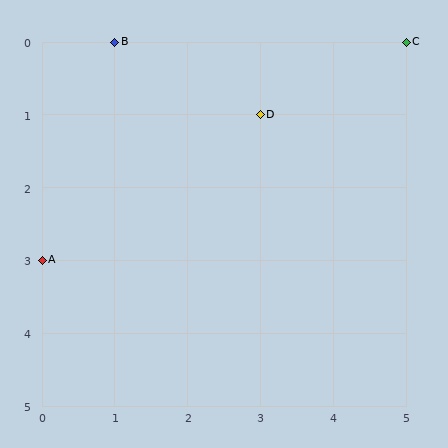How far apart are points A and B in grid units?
Points A and B are 1 column and 3 rows apart (about 3.2 grid units diagonally).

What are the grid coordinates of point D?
Point D is at grid coordinates (3, 1).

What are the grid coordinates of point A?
Point A is at grid coordinates (0, 3).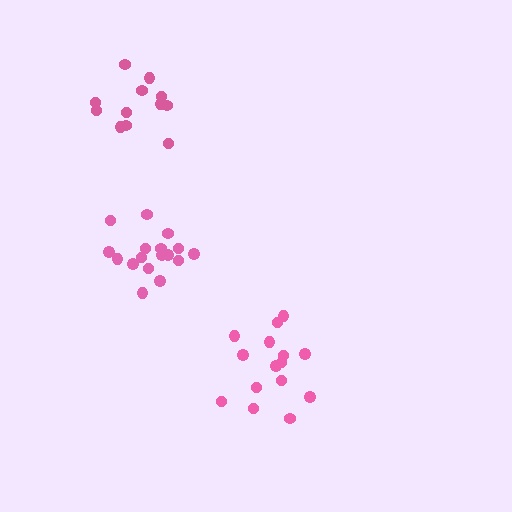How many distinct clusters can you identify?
There are 3 distinct clusters.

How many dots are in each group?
Group 1: 15 dots, Group 2: 17 dots, Group 3: 12 dots (44 total).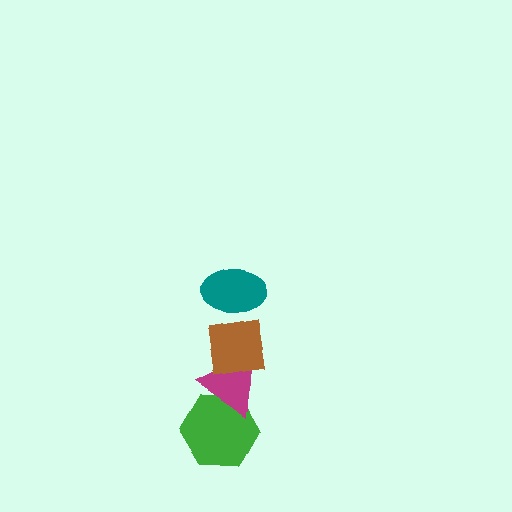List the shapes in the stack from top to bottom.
From top to bottom: the teal ellipse, the brown square, the magenta triangle, the green hexagon.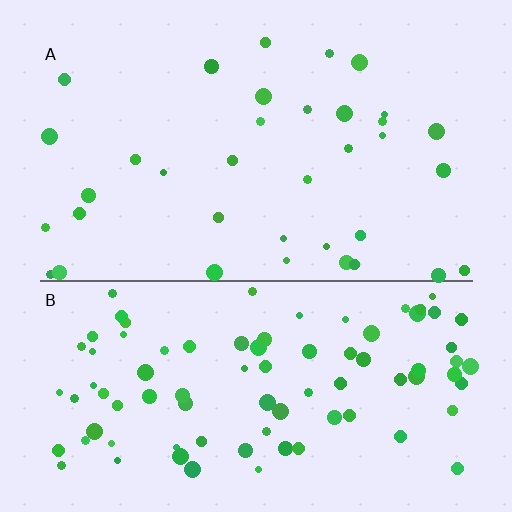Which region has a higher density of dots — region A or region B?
B (the bottom).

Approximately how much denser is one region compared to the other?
Approximately 2.5× — region B over region A.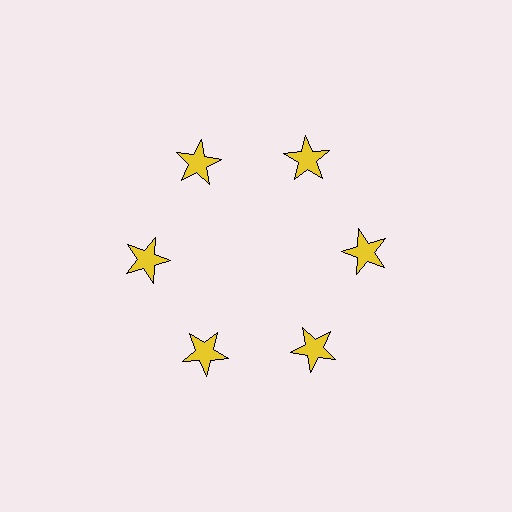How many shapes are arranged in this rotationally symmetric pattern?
There are 6 shapes, arranged in 6 groups of 1.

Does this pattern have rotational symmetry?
Yes, this pattern has 6-fold rotational symmetry. It looks the same after rotating 60 degrees around the center.